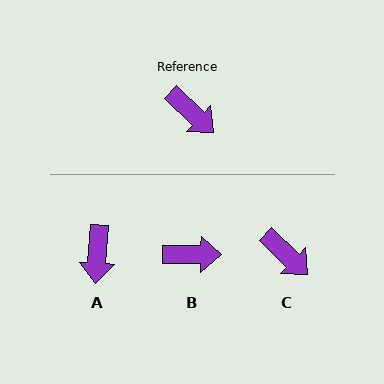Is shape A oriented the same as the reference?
No, it is off by about 50 degrees.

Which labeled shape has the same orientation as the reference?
C.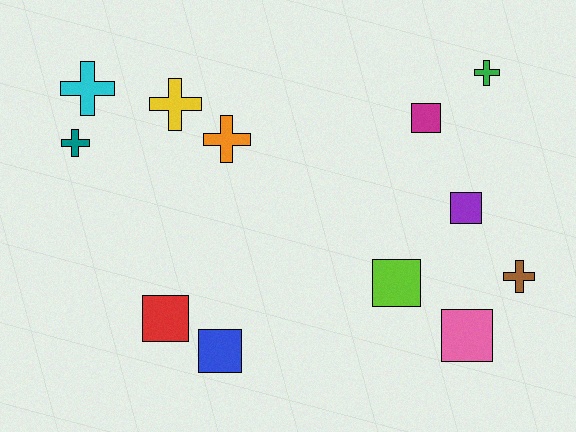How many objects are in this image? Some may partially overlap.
There are 12 objects.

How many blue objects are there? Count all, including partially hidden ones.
There is 1 blue object.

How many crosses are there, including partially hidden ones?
There are 6 crosses.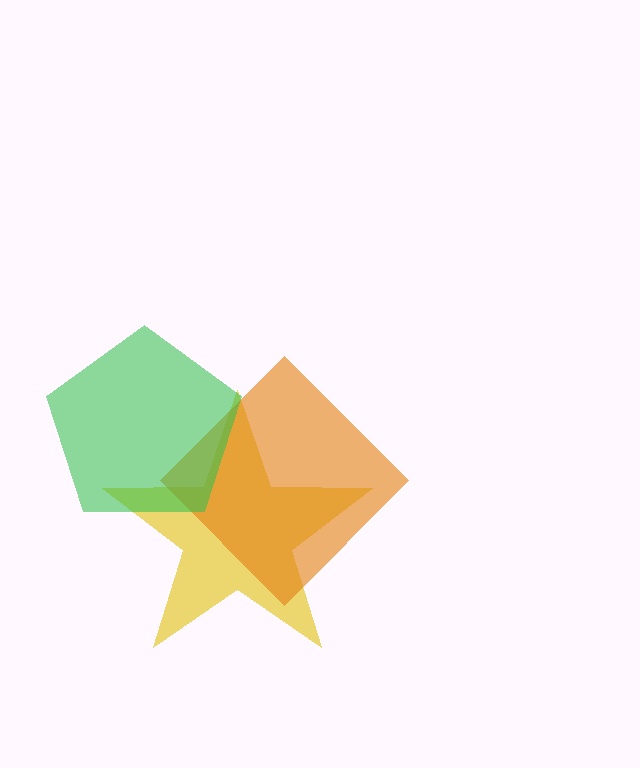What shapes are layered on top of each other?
The layered shapes are: a yellow star, an orange diamond, a green pentagon.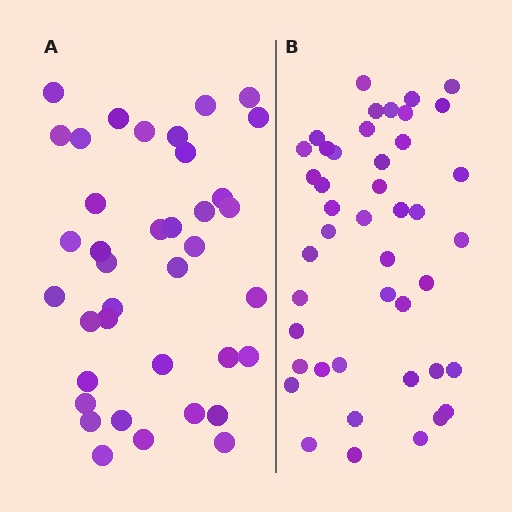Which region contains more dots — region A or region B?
Region B (the right region) has more dots.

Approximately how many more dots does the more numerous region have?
Region B has about 6 more dots than region A.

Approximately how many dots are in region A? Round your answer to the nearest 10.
About 40 dots. (The exact count is 38, which rounds to 40.)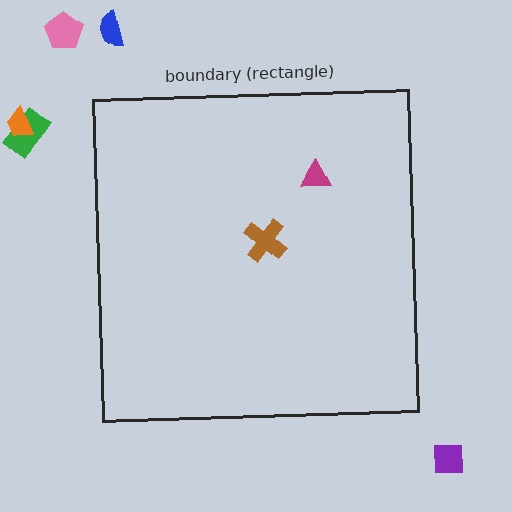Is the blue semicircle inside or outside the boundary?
Outside.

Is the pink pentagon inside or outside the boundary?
Outside.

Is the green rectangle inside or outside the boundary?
Outside.